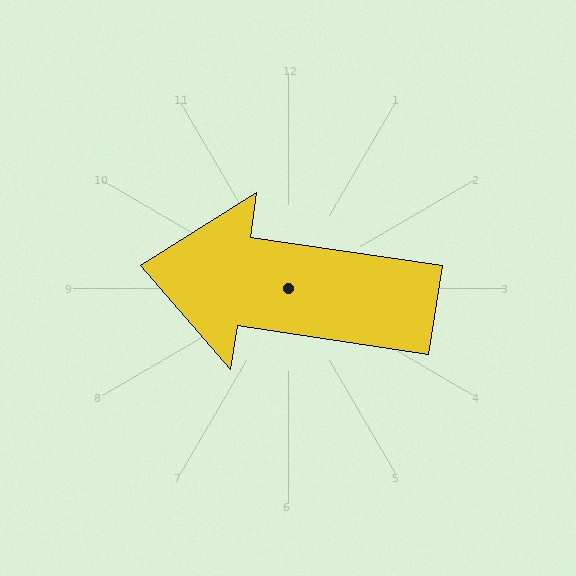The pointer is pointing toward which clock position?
Roughly 9 o'clock.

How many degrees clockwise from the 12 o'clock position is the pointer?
Approximately 279 degrees.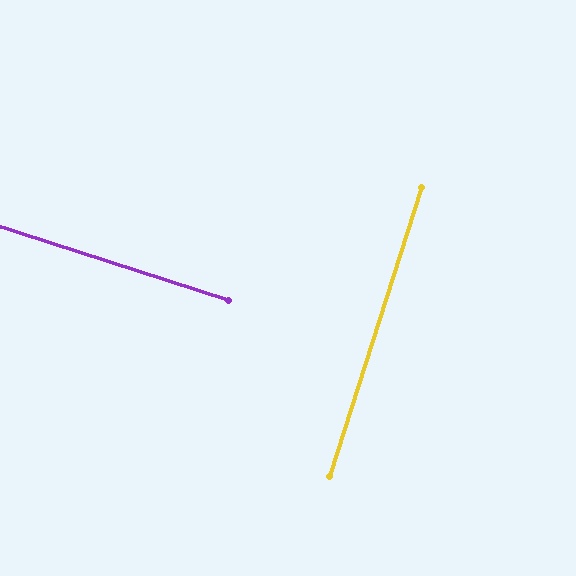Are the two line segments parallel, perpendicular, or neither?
Perpendicular — they meet at approximately 90°.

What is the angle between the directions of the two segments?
Approximately 90 degrees.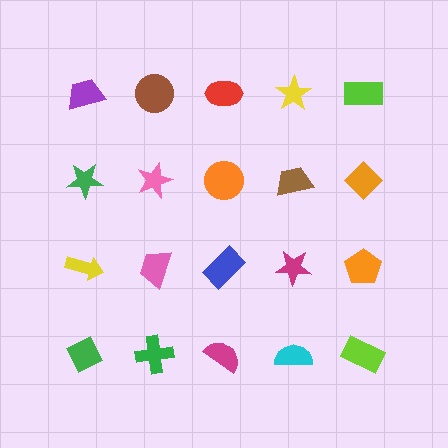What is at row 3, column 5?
An orange pentagon.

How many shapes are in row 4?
5 shapes.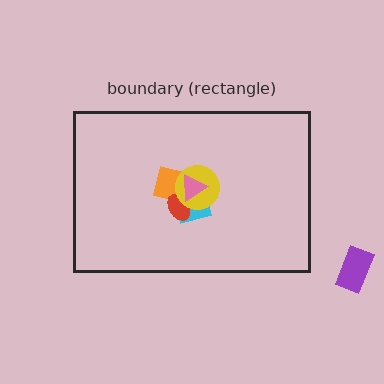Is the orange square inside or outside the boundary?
Inside.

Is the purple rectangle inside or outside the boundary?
Outside.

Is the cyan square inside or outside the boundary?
Inside.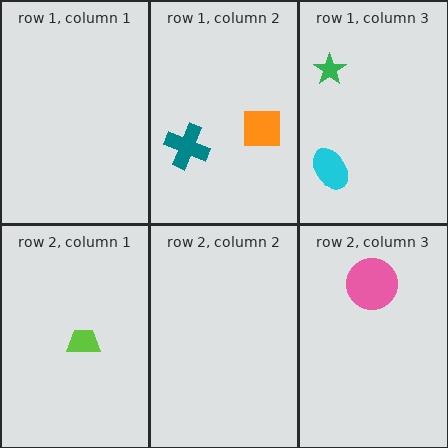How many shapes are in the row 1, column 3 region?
2.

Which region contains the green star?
The row 1, column 3 region.